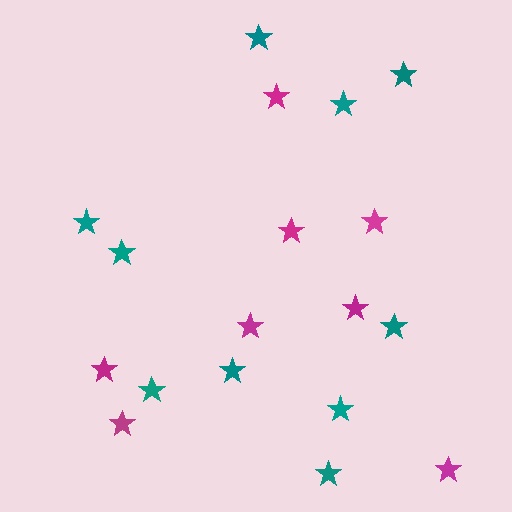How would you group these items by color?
There are 2 groups: one group of magenta stars (8) and one group of teal stars (10).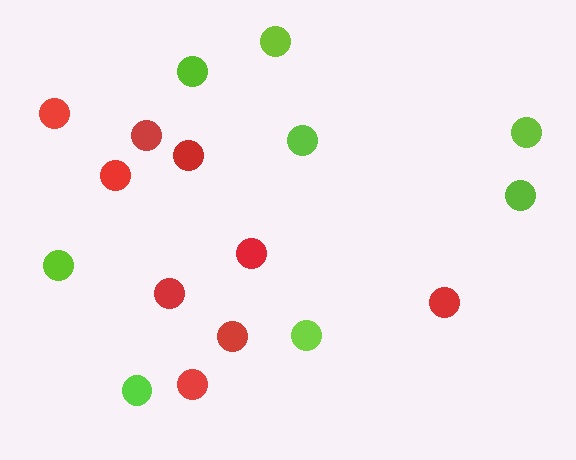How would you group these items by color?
There are 2 groups: one group of red circles (9) and one group of lime circles (8).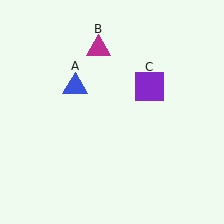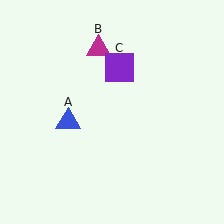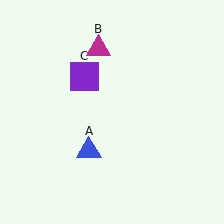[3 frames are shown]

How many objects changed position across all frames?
2 objects changed position: blue triangle (object A), purple square (object C).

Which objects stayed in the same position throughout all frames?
Magenta triangle (object B) remained stationary.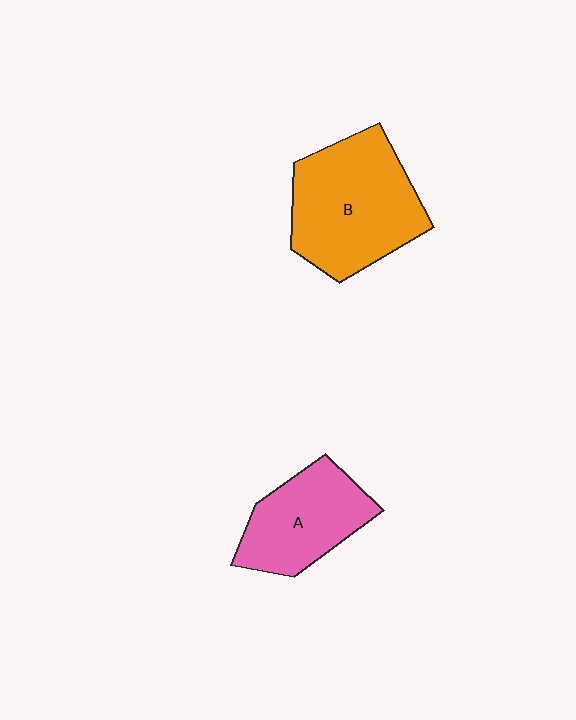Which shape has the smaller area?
Shape A (pink).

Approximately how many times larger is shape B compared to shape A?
Approximately 1.4 times.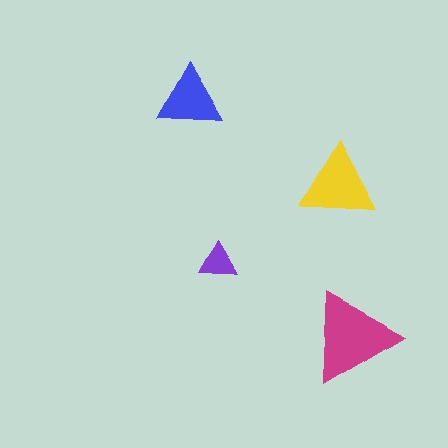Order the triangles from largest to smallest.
the magenta one, the yellow one, the blue one, the purple one.